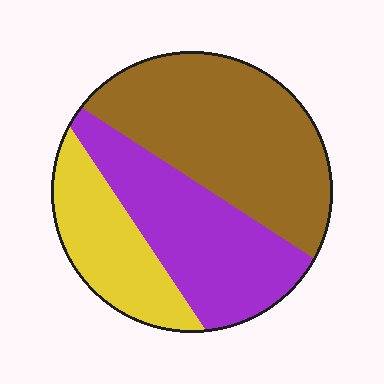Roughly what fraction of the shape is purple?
Purple takes up between a sixth and a third of the shape.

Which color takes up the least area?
Yellow, at roughly 20%.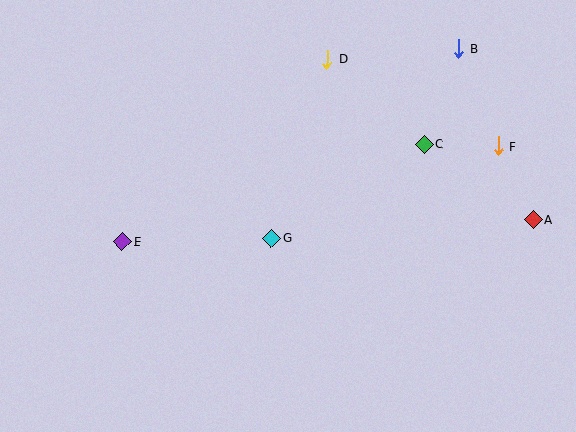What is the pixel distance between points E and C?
The distance between E and C is 318 pixels.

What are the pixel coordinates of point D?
Point D is at (327, 59).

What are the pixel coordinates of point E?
Point E is at (122, 241).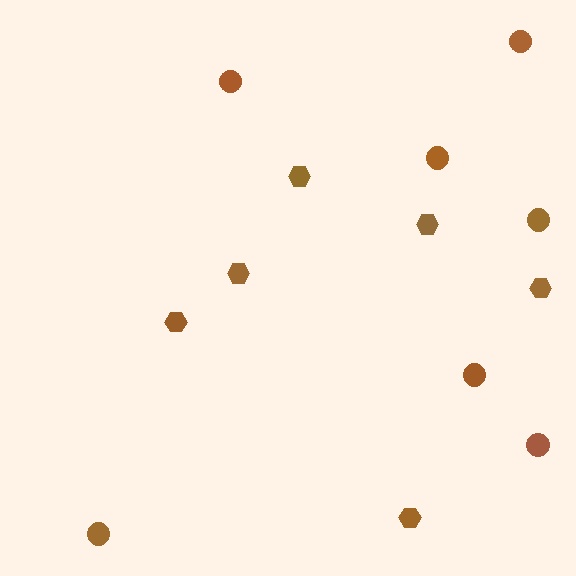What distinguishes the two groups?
There are 2 groups: one group of hexagons (6) and one group of circles (7).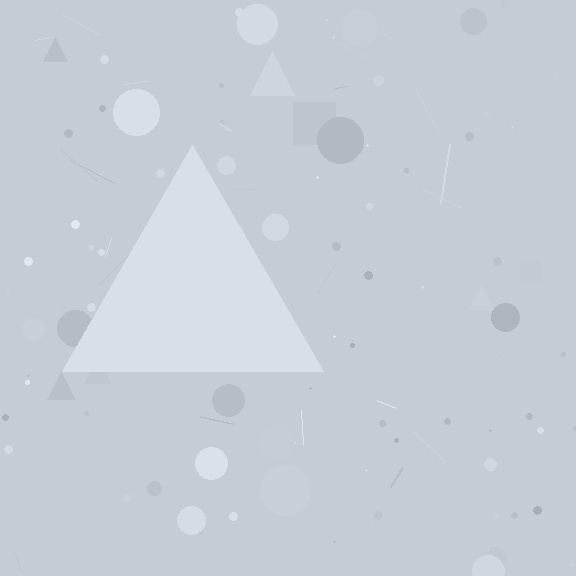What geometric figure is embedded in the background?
A triangle is embedded in the background.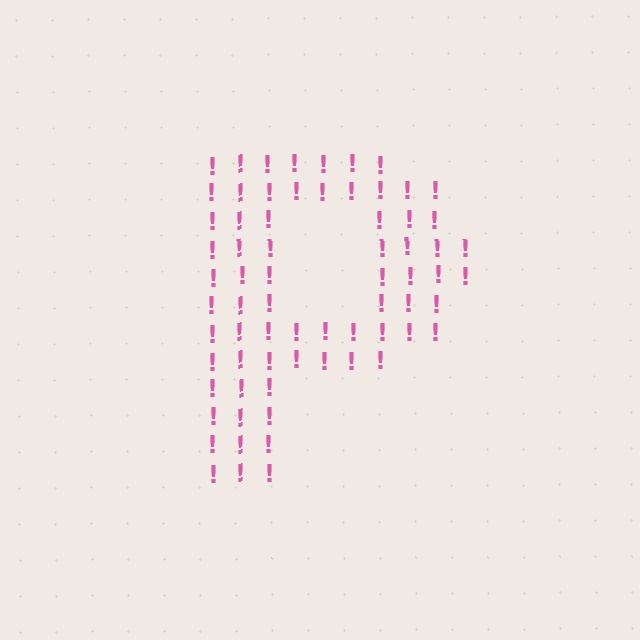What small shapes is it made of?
It is made of small exclamation marks.